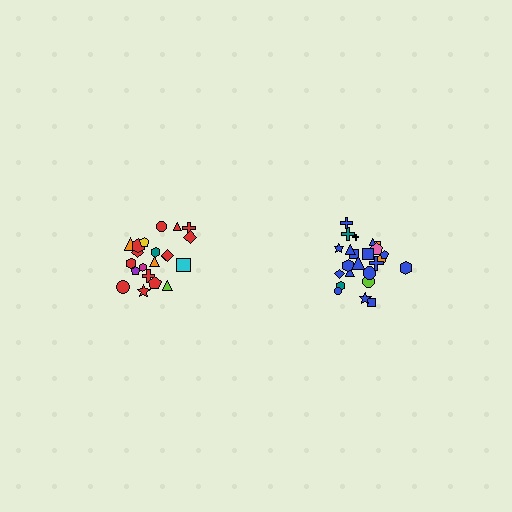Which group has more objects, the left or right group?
The right group.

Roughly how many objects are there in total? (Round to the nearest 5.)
Roughly 45 objects in total.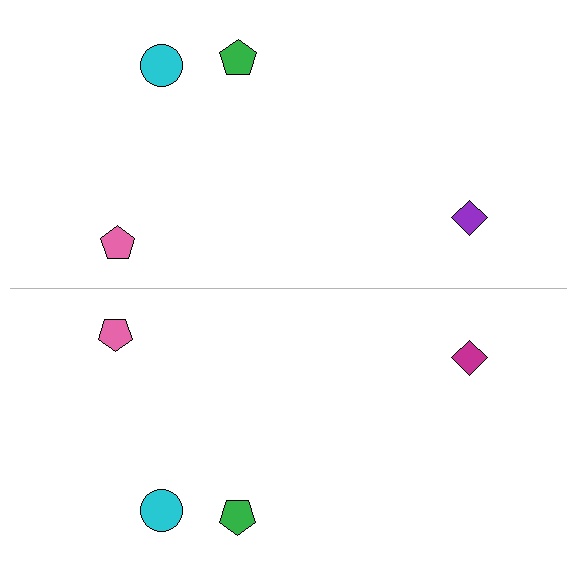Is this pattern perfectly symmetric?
No, the pattern is not perfectly symmetric. The magenta diamond on the bottom side breaks the symmetry — its mirror counterpart is purple.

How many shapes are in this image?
There are 8 shapes in this image.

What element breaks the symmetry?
The magenta diamond on the bottom side breaks the symmetry — its mirror counterpart is purple.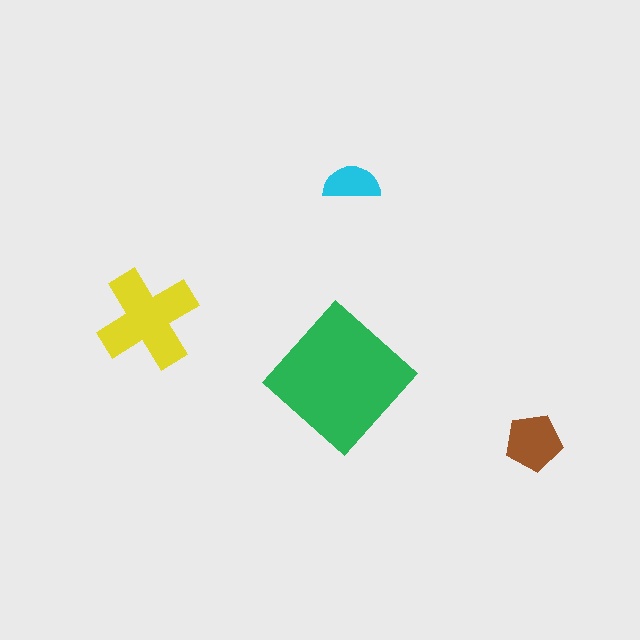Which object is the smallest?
The cyan semicircle.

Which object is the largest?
The green diamond.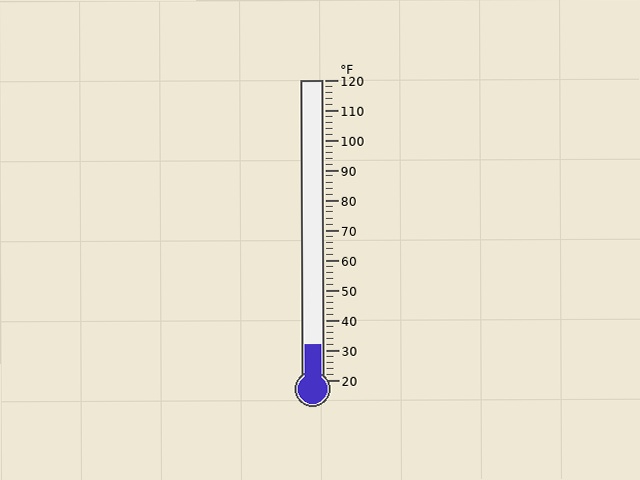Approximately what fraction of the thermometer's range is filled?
The thermometer is filled to approximately 10% of its range.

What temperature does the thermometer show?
The thermometer shows approximately 32°F.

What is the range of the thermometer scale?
The thermometer scale ranges from 20°F to 120°F.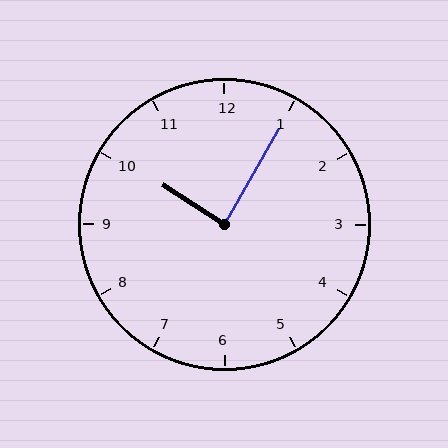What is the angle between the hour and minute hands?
Approximately 88 degrees.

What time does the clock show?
10:05.